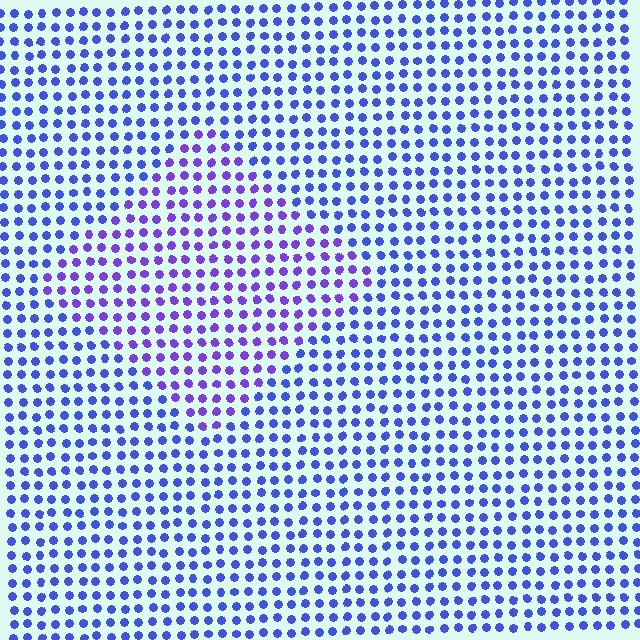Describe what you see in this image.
The image is filled with small blue elements in a uniform arrangement. A diamond-shaped region is visible where the elements are tinted to a slightly different hue, forming a subtle color boundary.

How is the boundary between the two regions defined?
The boundary is defined purely by a slight shift in hue (about 32 degrees). Spacing, size, and orientation are identical on both sides.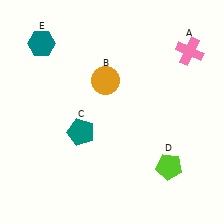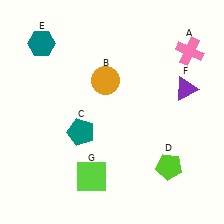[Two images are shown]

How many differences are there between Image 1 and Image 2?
There are 2 differences between the two images.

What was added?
A purple triangle (F), a lime square (G) were added in Image 2.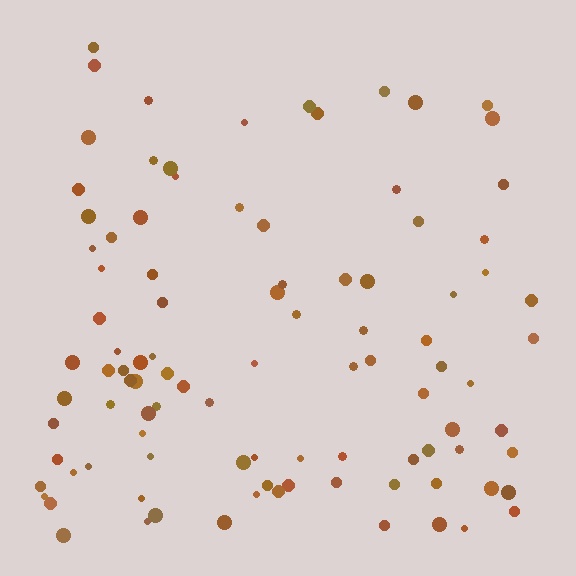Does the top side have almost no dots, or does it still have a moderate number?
Still a moderate number, just noticeably fewer than the bottom.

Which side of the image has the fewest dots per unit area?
The top.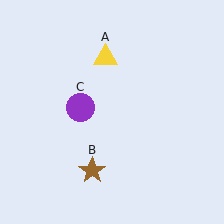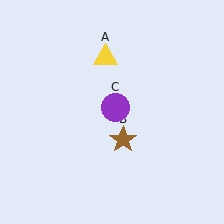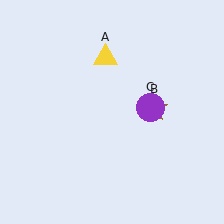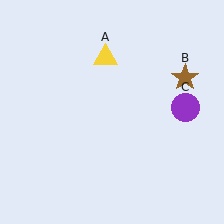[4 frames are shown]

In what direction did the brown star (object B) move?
The brown star (object B) moved up and to the right.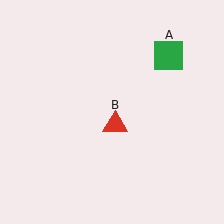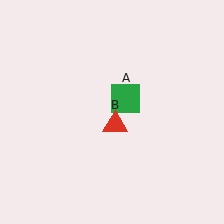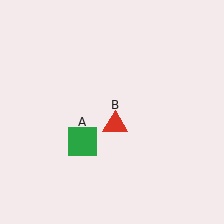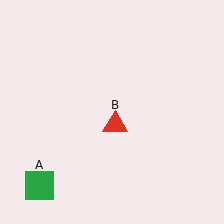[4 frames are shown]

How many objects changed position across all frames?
1 object changed position: green square (object A).